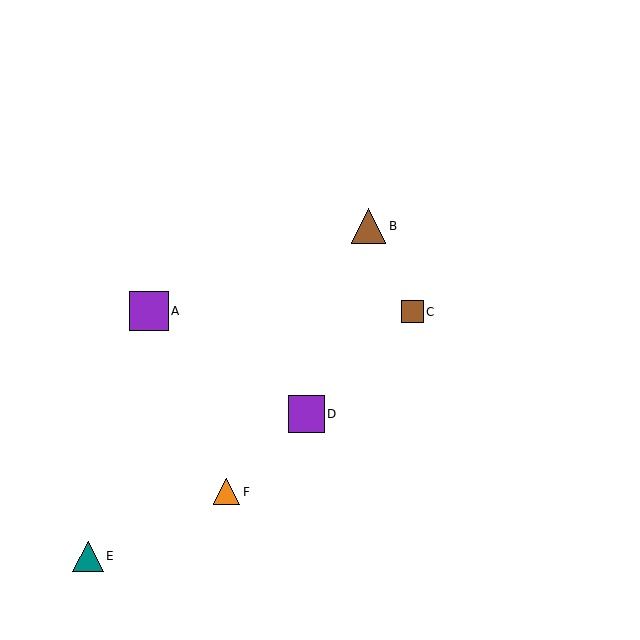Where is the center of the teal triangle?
The center of the teal triangle is at (88, 556).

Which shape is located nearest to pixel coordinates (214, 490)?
The orange triangle (labeled F) at (226, 492) is nearest to that location.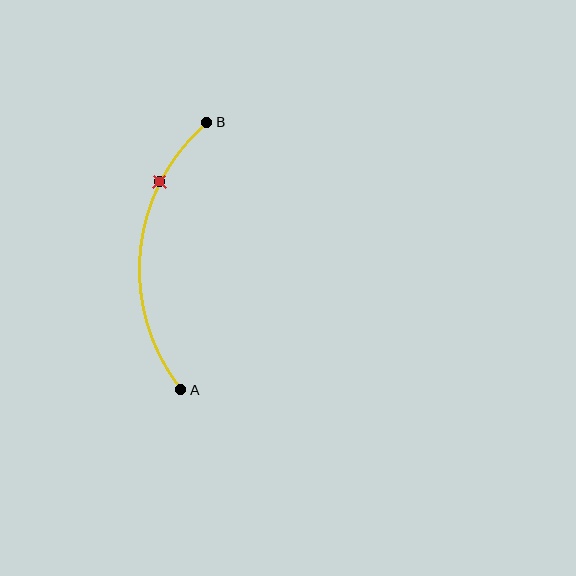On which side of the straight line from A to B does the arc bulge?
The arc bulges to the left of the straight line connecting A and B.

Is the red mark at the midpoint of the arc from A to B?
No. The red mark lies on the arc but is closer to endpoint B. The arc midpoint would be at the point on the curve equidistant along the arc from both A and B.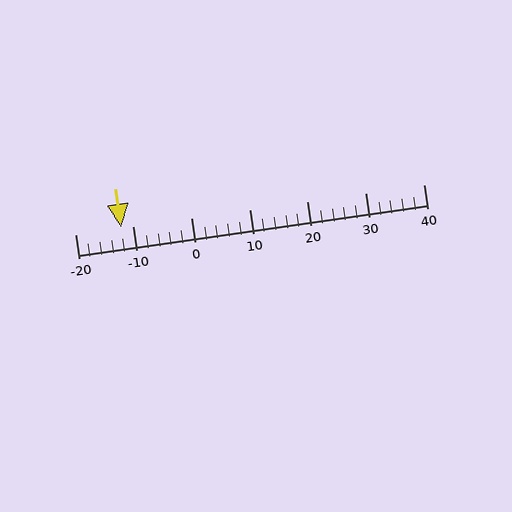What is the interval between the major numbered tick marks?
The major tick marks are spaced 10 units apart.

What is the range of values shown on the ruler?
The ruler shows values from -20 to 40.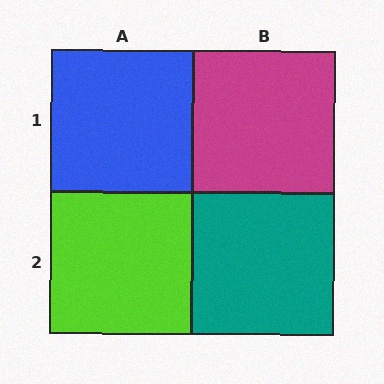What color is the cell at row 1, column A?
Blue.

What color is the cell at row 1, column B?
Magenta.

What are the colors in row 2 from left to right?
Lime, teal.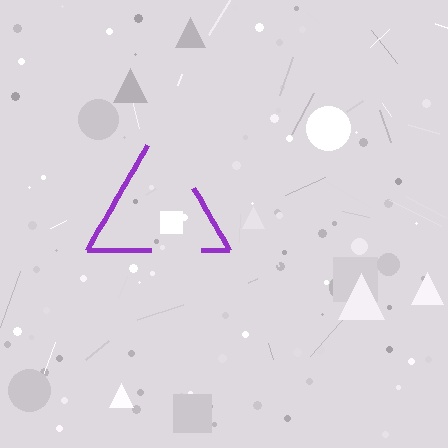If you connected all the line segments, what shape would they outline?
They would outline a triangle.